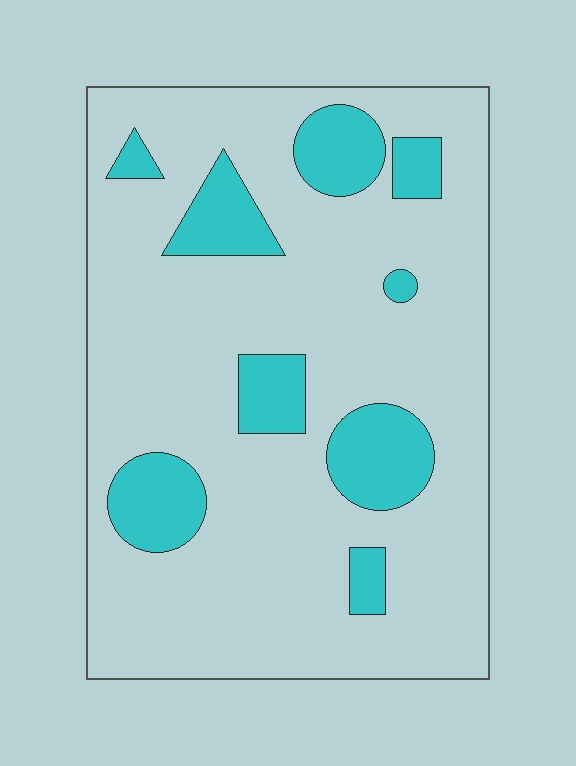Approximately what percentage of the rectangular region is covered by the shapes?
Approximately 20%.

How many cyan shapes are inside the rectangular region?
9.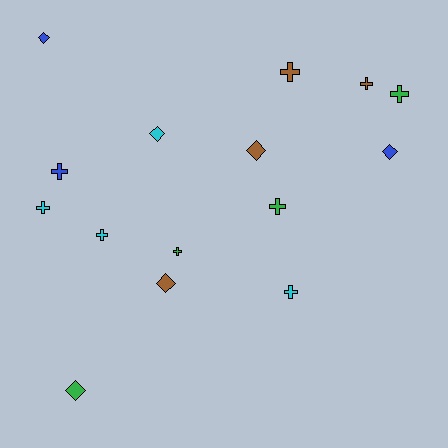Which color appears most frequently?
Green, with 4 objects.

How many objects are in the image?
There are 15 objects.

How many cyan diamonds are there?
There is 1 cyan diamond.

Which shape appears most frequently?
Cross, with 9 objects.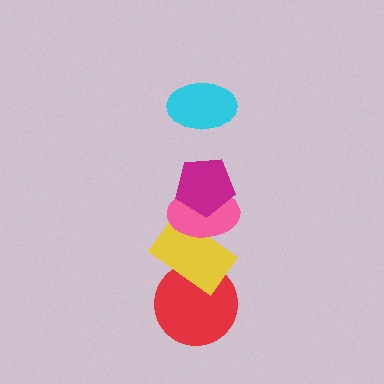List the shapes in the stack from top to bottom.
From top to bottom: the cyan ellipse, the magenta pentagon, the pink ellipse, the yellow rectangle, the red circle.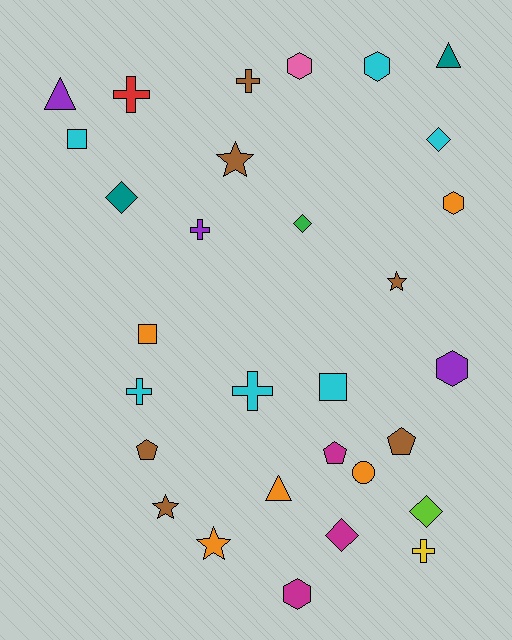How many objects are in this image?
There are 30 objects.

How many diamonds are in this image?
There are 5 diamonds.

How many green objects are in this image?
There is 1 green object.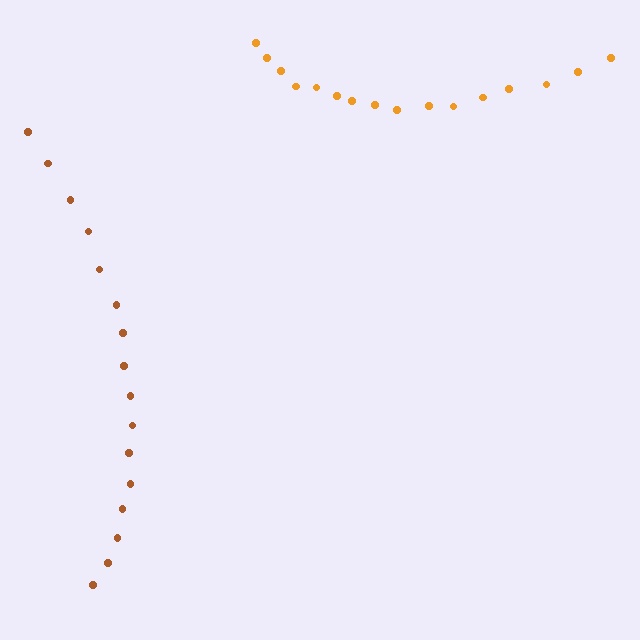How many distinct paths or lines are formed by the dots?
There are 2 distinct paths.